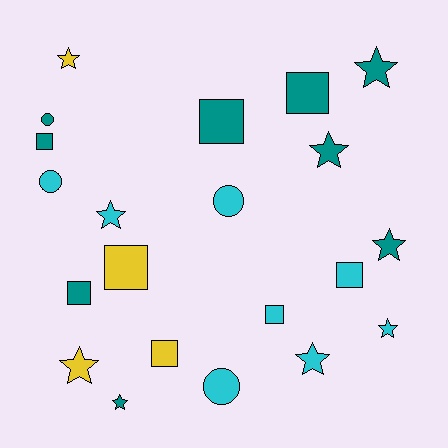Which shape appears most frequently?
Star, with 9 objects.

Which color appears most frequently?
Teal, with 9 objects.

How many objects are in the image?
There are 21 objects.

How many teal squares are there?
There are 4 teal squares.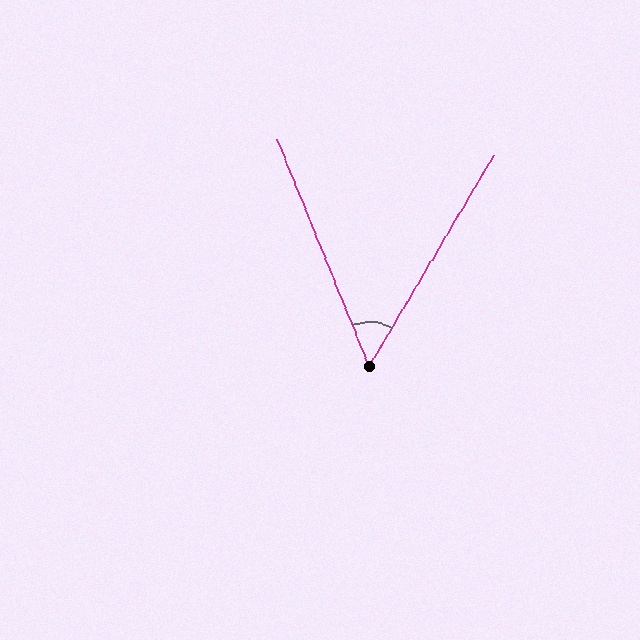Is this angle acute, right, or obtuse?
It is acute.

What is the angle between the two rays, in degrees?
Approximately 52 degrees.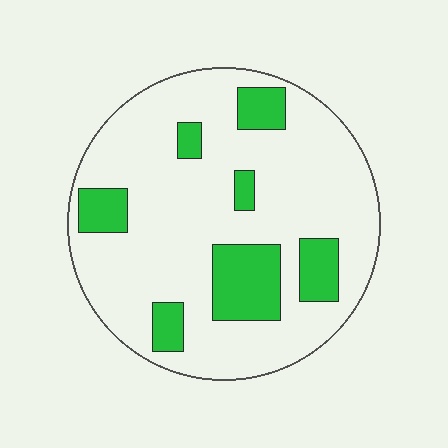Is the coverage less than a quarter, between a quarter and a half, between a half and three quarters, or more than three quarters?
Less than a quarter.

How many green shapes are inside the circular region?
7.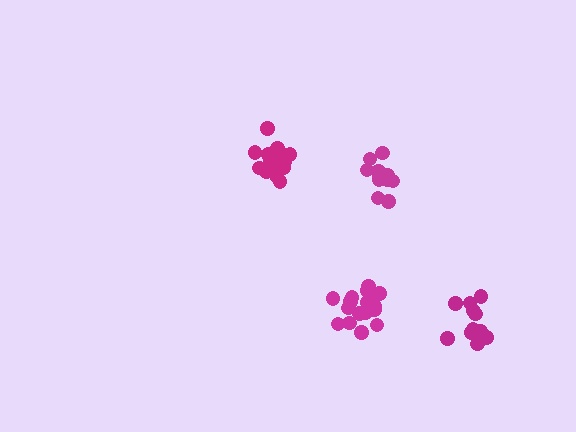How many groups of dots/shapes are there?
There are 4 groups.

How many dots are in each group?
Group 1: 17 dots, Group 2: 15 dots, Group 3: 12 dots, Group 4: 12 dots (56 total).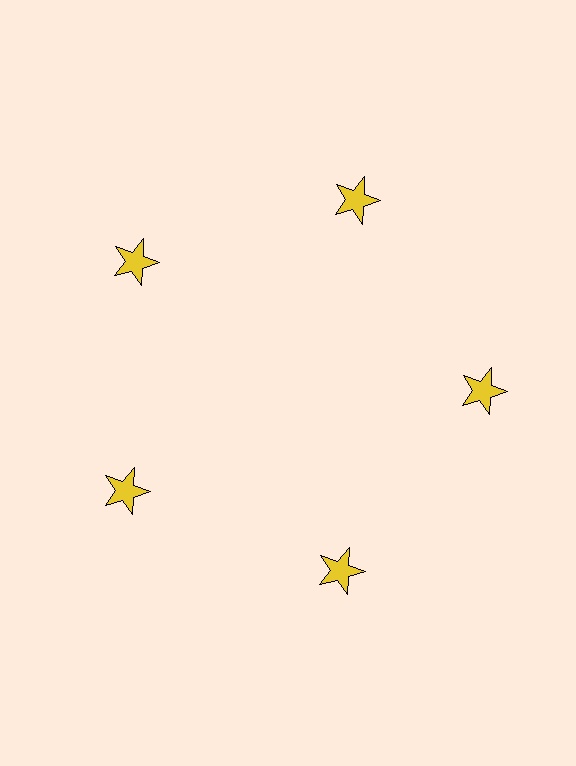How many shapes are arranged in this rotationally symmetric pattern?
There are 5 shapes, arranged in 5 groups of 1.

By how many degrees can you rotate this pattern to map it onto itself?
The pattern maps onto itself every 72 degrees of rotation.